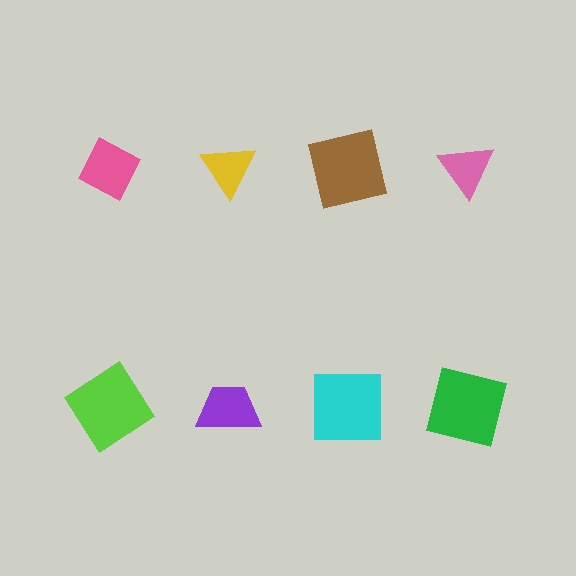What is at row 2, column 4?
A green square.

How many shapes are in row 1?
4 shapes.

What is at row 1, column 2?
A yellow triangle.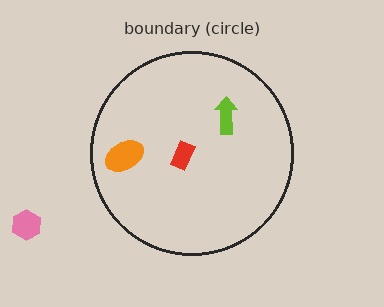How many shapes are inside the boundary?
3 inside, 1 outside.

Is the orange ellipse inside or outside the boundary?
Inside.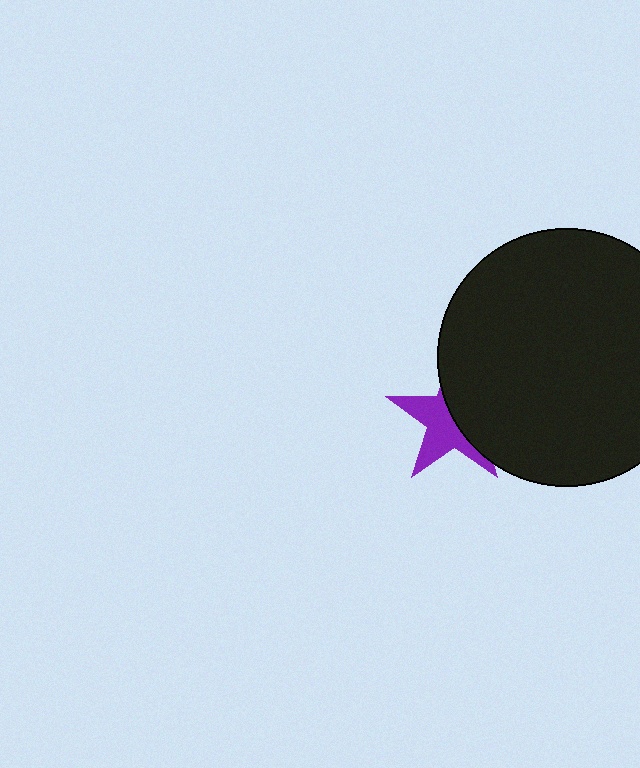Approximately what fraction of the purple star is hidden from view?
Roughly 50% of the purple star is hidden behind the black circle.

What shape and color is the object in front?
The object in front is a black circle.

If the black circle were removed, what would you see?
You would see the complete purple star.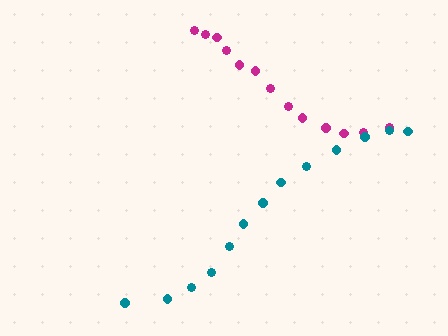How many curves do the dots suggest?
There are 2 distinct paths.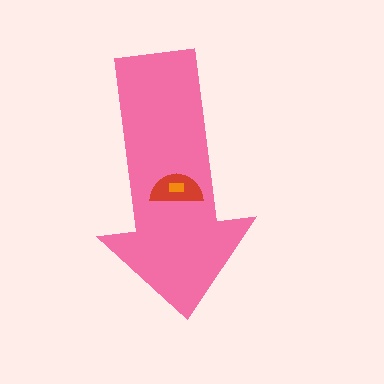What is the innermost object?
The orange rectangle.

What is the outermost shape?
The pink arrow.